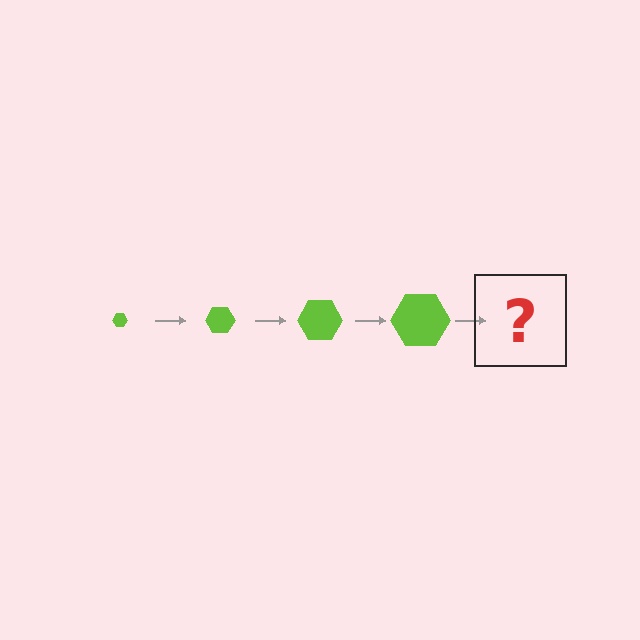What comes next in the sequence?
The next element should be a lime hexagon, larger than the previous one.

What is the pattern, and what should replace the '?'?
The pattern is that the hexagon gets progressively larger each step. The '?' should be a lime hexagon, larger than the previous one.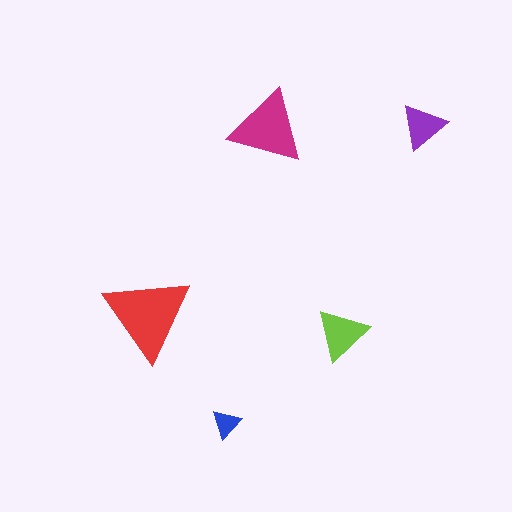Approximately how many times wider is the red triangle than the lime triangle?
About 1.5 times wider.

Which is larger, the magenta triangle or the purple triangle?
The magenta one.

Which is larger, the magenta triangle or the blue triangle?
The magenta one.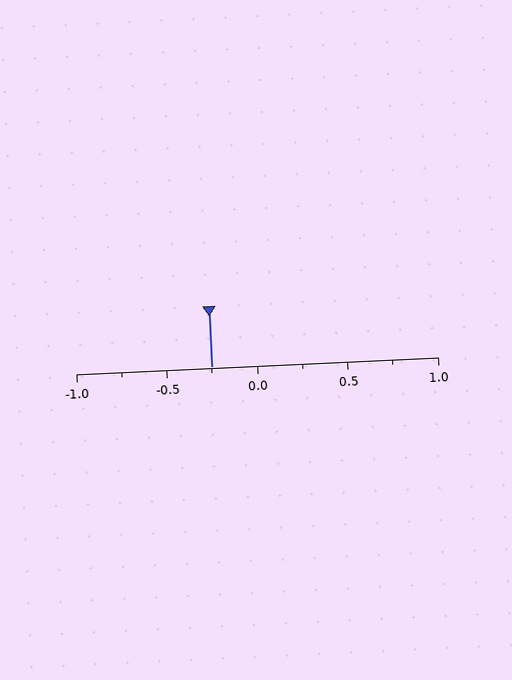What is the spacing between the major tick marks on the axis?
The major ticks are spaced 0.5 apart.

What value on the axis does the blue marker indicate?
The marker indicates approximately -0.25.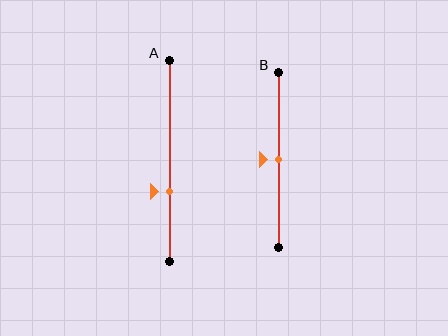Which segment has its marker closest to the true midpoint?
Segment B has its marker closest to the true midpoint.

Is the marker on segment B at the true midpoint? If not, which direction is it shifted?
Yes, the marker on segment B is at the true midpoint.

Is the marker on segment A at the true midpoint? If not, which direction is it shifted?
No, the marker on segment A is shifted downward by about 15% of the segment length.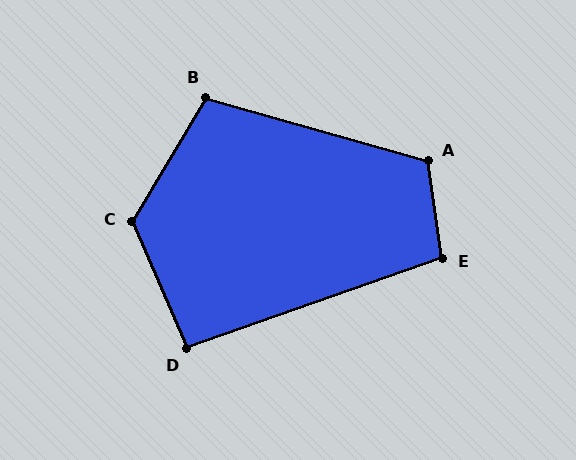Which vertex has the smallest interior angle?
D, at approximately 94 degrees.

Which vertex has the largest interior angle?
C, at approximately 126 degrees.